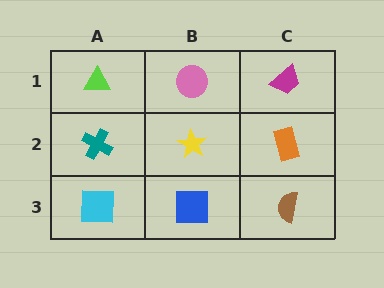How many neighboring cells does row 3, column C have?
2.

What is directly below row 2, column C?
A brown semicircle.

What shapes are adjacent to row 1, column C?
An orange rectangle (row 2, column C), a pink circle (row 1, column B).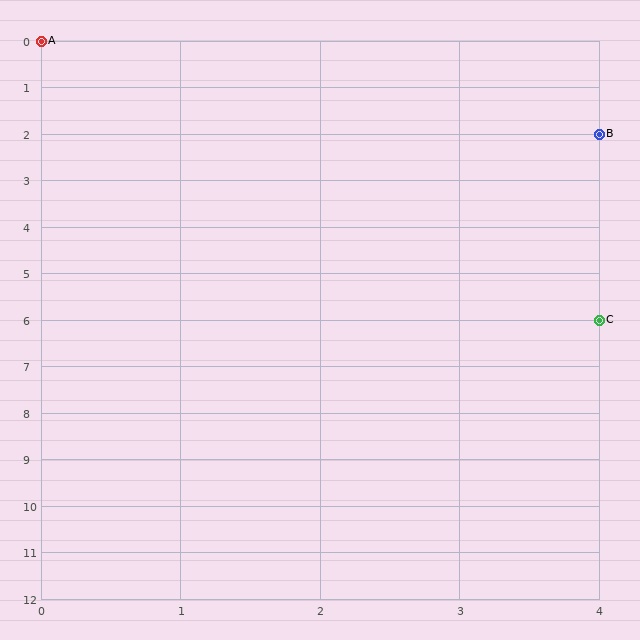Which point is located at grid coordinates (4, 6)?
Point C is at (4, 6).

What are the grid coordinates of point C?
Point C is at grid coordinates (4, 6).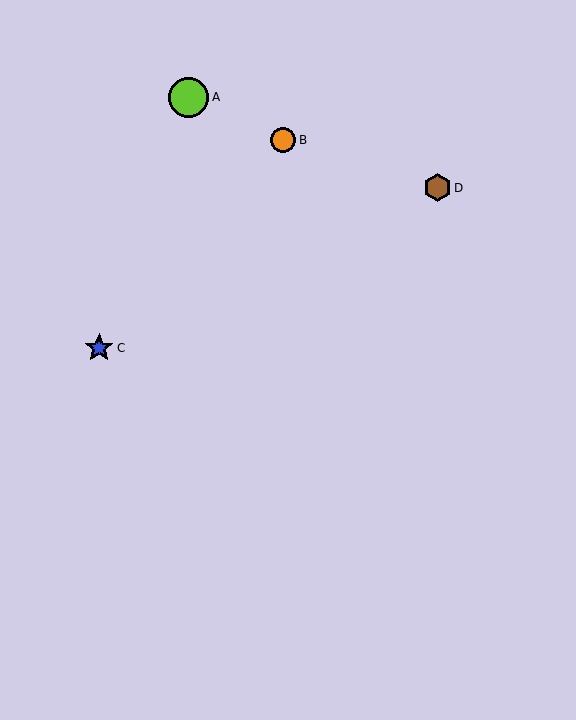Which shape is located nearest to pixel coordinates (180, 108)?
The lime circle (labeled A) at (189, 97) is nearest to that location.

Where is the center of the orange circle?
The center of the orange circle is at (283, 140).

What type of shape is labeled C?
Shape C is a blue star.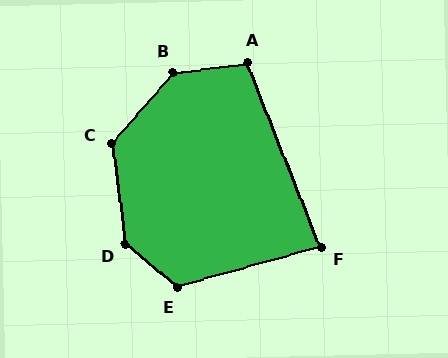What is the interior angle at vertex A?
Approximately 105 degrees (obtuse).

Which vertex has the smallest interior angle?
F, at approximately 84 degrees.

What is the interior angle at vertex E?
Approximately 124 degrees (obtuse).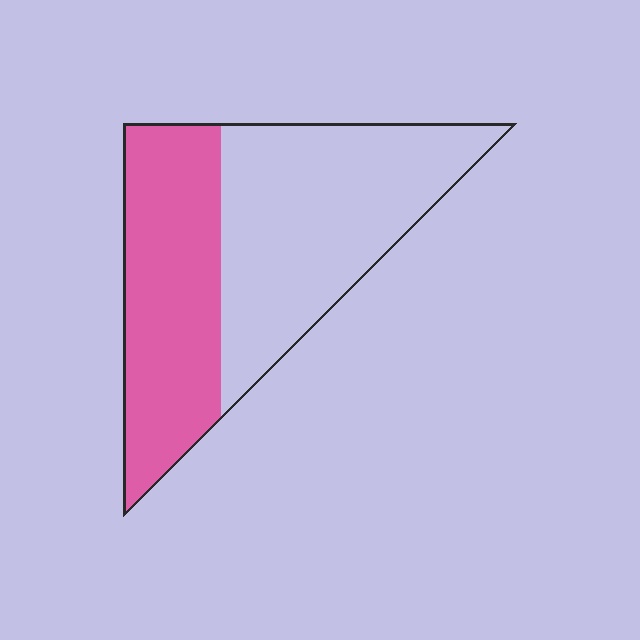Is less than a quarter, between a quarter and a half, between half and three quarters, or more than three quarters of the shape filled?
Between a quarter and a half.